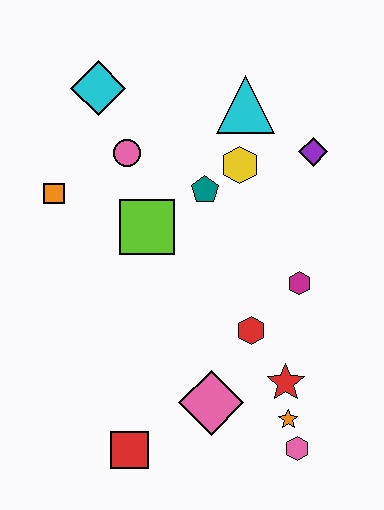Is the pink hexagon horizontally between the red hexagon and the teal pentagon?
No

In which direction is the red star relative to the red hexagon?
The red star is below the red hexagon.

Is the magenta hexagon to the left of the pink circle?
No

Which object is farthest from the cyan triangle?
The red square is farthest from the cyan triangle.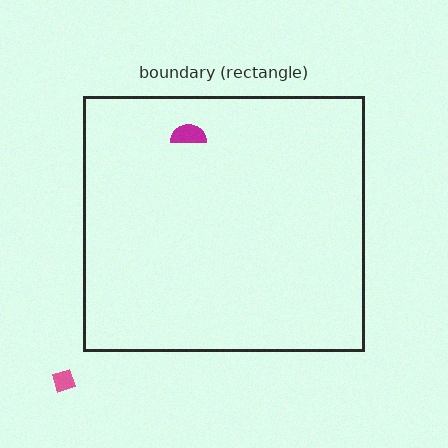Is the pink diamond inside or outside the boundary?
Outside.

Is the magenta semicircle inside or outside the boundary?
Inside.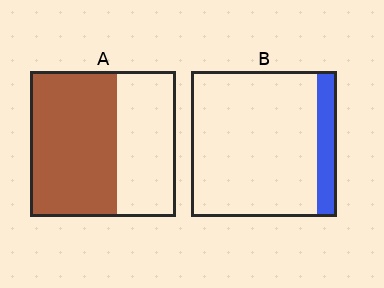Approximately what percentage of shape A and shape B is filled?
A is approximately 60% and B is approximately 15%.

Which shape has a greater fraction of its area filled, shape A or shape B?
Shape A.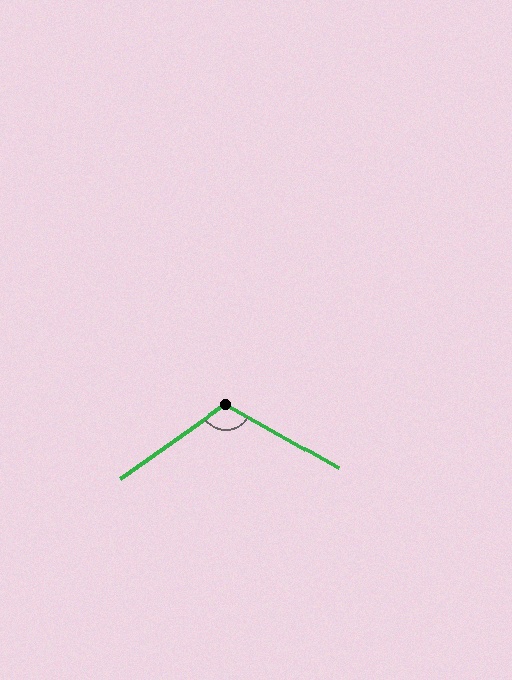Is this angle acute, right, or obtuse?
It is obtuse.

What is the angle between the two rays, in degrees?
Approximately 115 degrees.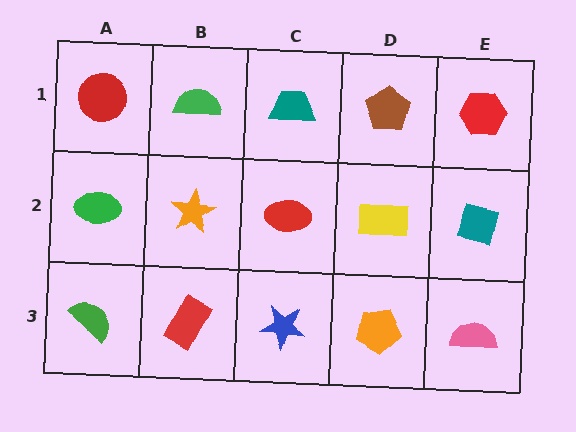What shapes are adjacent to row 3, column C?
A red ellipse (row 2, column C), a red rectangle (row 3, column B), an orange pentagon (row 3, column D).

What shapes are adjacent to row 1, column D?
A yellow rectangle (row 2, column D), a teal trapezoid (row 1, column C), a red hexagon (row 1, column E).